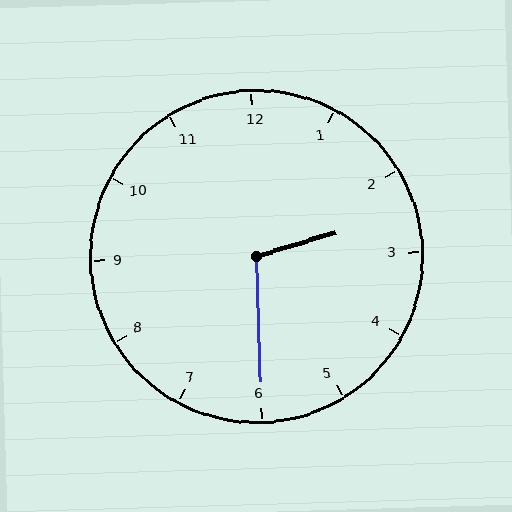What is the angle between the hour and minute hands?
Approximately 105 degrees.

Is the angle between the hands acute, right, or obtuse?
It is obtuse.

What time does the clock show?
2:30.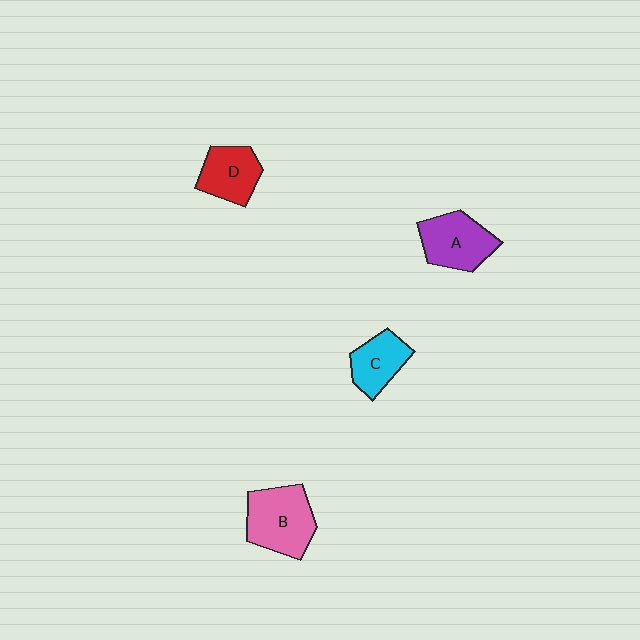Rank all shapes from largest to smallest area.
From largest to smallest: B (pink), A (purple), D (red), C (cyan).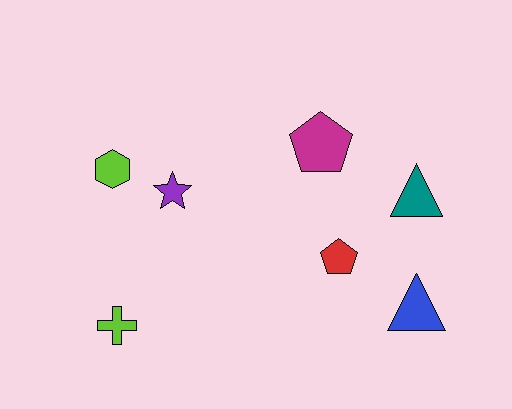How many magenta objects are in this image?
There is 1 magenta object.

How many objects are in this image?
There are 7 objects.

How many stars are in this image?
There is 1 star.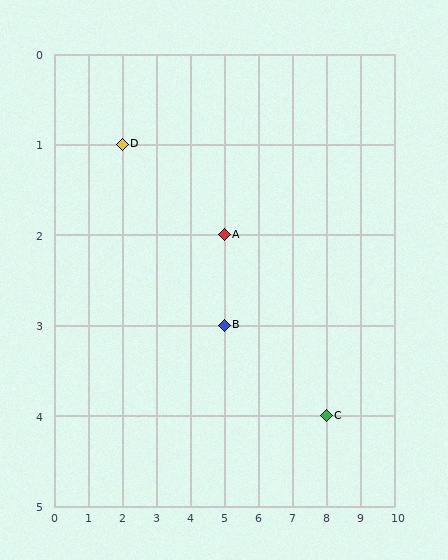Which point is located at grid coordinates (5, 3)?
Point B is at (5, 3).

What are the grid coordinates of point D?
Point D is at grid coordinates (2, 1).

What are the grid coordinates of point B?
Point B is at grid coordinates (5, 3).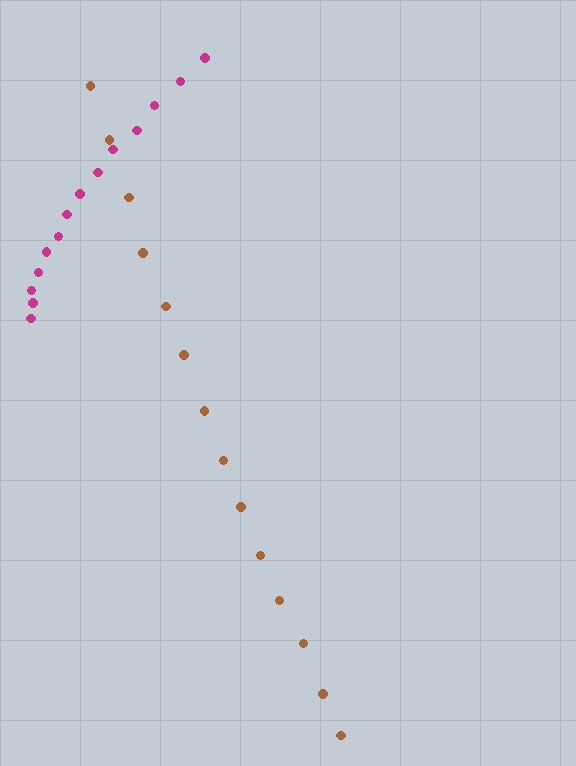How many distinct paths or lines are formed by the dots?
There are 2 distinct paths.